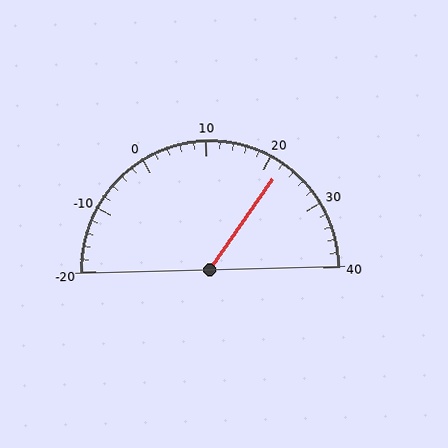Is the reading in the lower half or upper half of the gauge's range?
The reading is in the upper half of the range (-20 to 40).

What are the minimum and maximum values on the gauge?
The gauge ranges from -20 to 40.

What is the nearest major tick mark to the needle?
The nearest major tick mark is 20.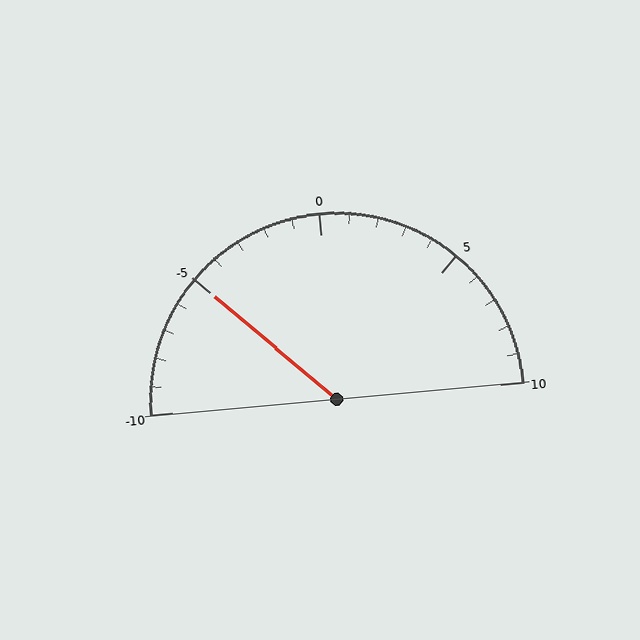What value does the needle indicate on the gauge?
The needle indicates approximately -5.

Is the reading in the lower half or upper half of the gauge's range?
The reading is in the lower half of the range (-10 to 10).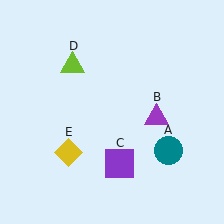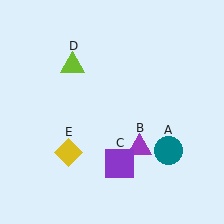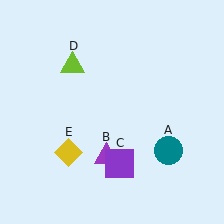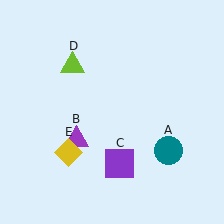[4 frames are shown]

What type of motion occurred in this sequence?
The purple triangle (object B) rotated clockwise around the center of the scene.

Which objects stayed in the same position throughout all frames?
Teal circle (object A) and purple square (object C) and lime triangle (object D) and yellow diamond (object E) remained stationary.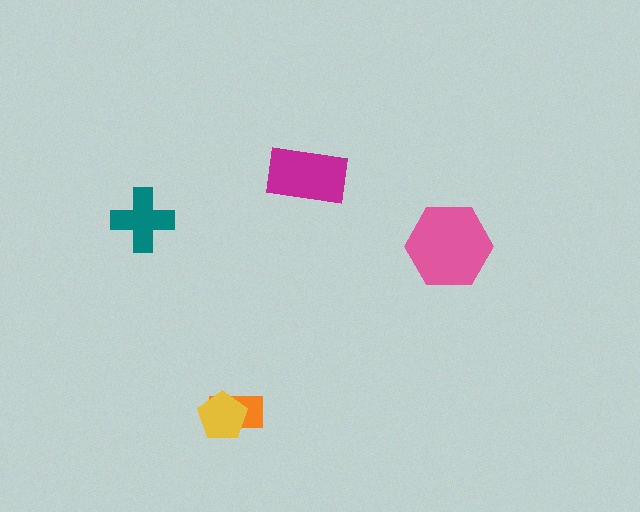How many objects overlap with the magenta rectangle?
0 objects overlap with the magenta rectangle.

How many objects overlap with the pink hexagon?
0 objects overlap with the pink hexagon.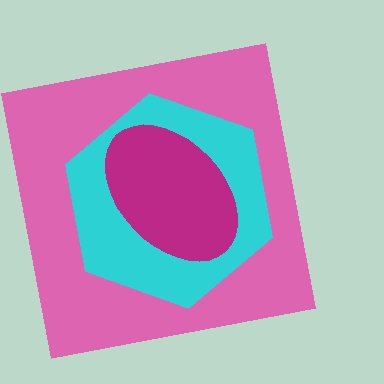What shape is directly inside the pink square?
The cyan hexagon.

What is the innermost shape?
The magenta ellipse.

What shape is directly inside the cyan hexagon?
The magenta ellipse.